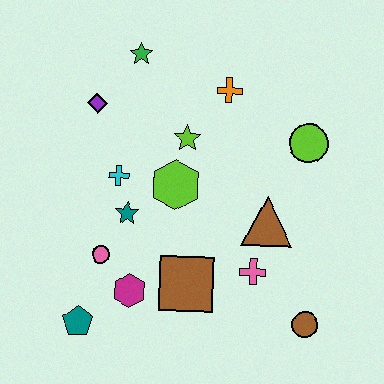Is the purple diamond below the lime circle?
No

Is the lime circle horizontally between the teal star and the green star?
No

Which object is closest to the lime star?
The lime hexagon is closest to the lime star.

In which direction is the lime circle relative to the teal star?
The lime circle is to the right of the teal star.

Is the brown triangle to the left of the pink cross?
No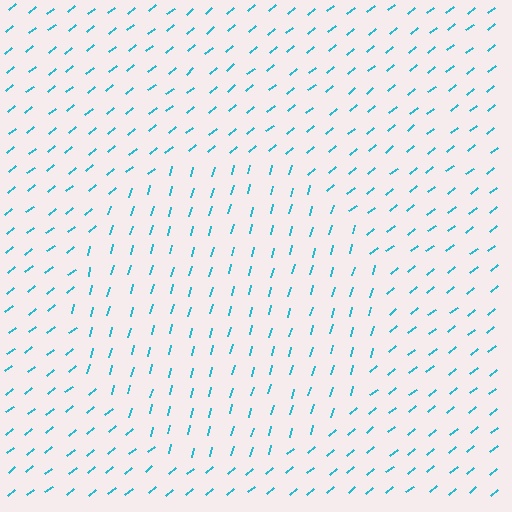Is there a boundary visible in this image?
Yes, there is a texture boundary formed by a change in line orientation.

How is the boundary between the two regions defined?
The boundary is defined purely by a change in line orientation (approximately 36 degrees difference). All lines are the same color and thickness.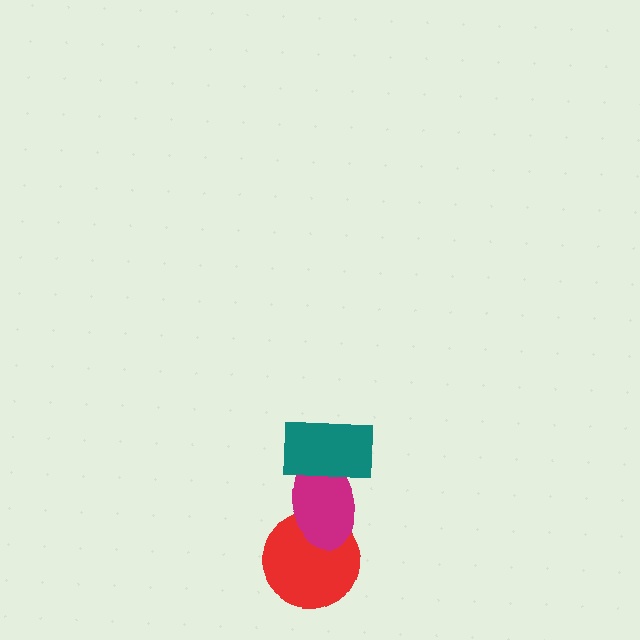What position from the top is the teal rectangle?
The teal rectangle is 1st from the top.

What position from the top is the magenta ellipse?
The magenta ellipse is 2nd from the top.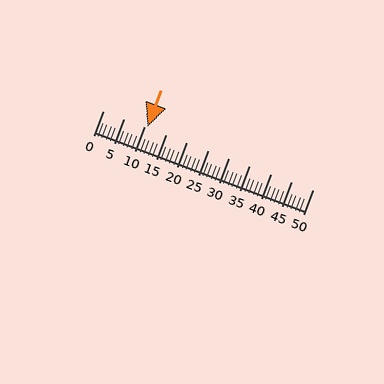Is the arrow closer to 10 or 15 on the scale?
The arrow is closer to 10.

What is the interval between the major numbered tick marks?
The major tick marks are spaced 5 units apart.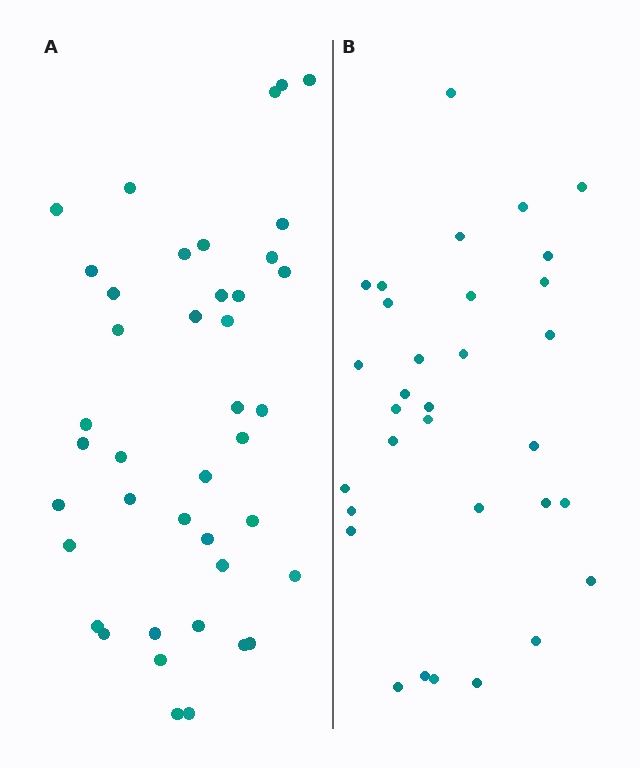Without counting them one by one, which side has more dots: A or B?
Region A (the left region) has more dots.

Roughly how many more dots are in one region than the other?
Region A has roughly 8 or so more dots than region B.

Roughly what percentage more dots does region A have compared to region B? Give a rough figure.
About 30% more.